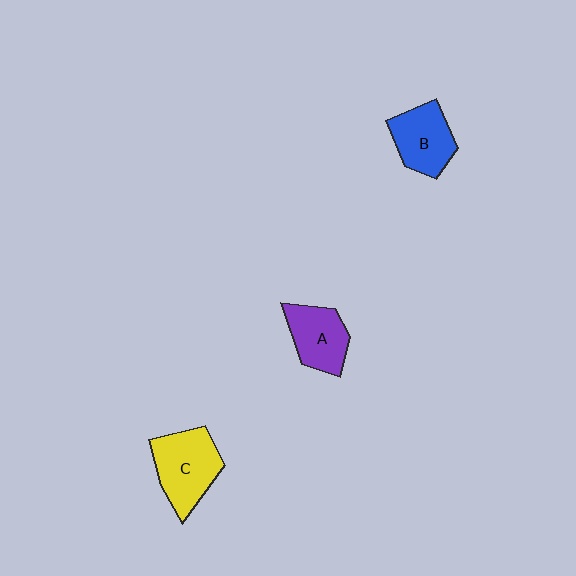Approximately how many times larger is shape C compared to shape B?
Approximately 1.2 times.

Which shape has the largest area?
Shape C (yellow).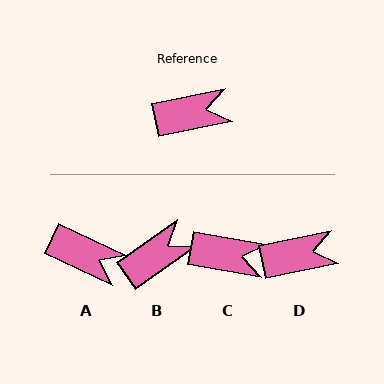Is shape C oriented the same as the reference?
No, it is off by about 21 degrees.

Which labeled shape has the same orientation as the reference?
D.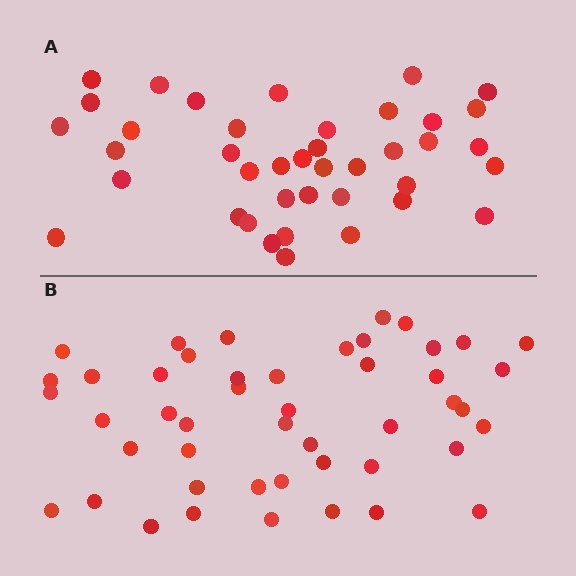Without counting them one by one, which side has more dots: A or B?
Region B (the bottom region) has more dots.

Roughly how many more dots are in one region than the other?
Region B has roughly 8 or so more dots than region A.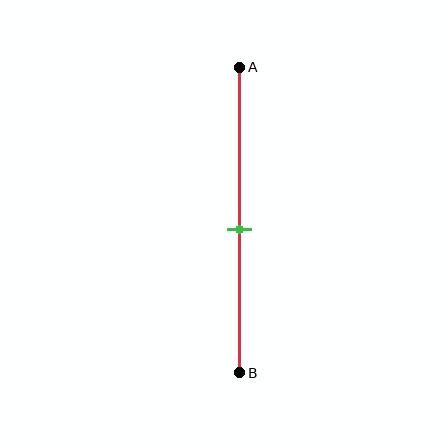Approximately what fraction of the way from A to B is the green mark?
The green mark is approximately 55% of the way from A to B.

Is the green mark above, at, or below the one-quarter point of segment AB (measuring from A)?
The green mark is below the one-quarter point of segment AB.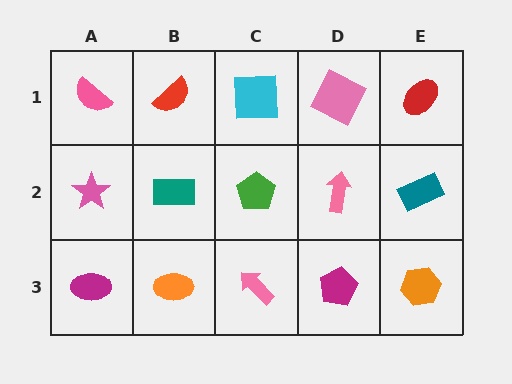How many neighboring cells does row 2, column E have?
3.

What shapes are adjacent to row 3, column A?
A pink star (row 2, column A), an orange ellipse (row 3, column B).